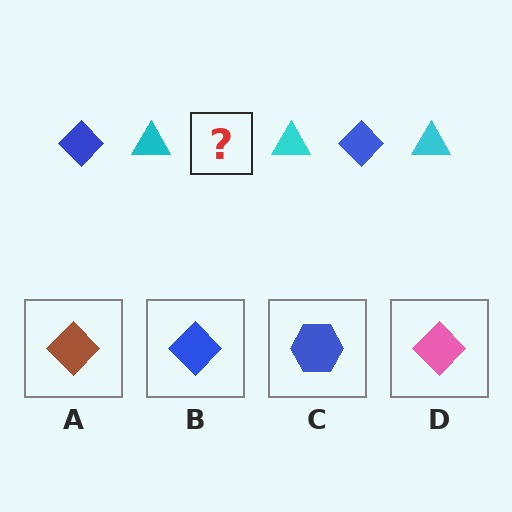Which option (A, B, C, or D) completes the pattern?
B.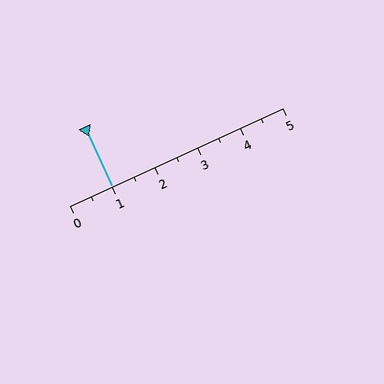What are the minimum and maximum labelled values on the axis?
The axis runs from 0 to 5.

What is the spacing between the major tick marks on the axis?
The major ticks are spaced 1 apart.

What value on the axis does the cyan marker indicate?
The marker indicates approximately 1.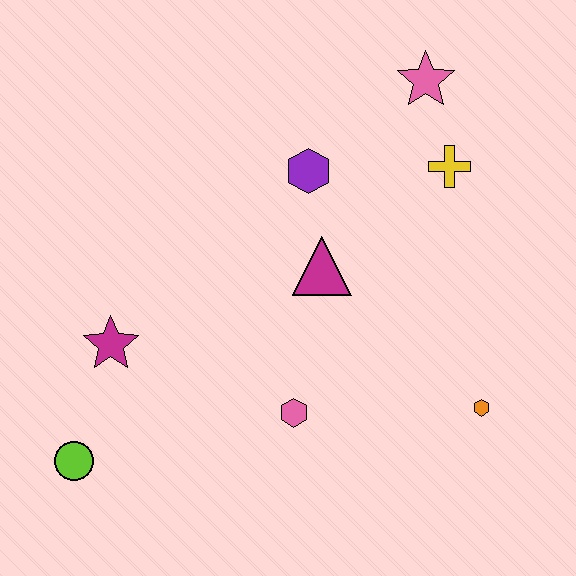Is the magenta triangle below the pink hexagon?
No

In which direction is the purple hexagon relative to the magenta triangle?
The purple hexagon is above the magenta triangle.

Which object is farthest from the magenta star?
The pink star is farthest from the magenta star.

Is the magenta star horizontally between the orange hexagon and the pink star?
No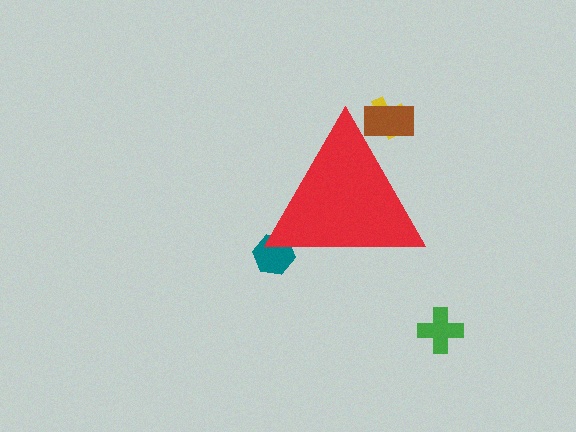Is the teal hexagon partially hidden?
Yes, the teal hexagon is partially hidden behind the red triangle.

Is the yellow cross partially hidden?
Yes, the yellow cross is partially hidden behind the red triangle.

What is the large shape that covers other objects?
A red triangle.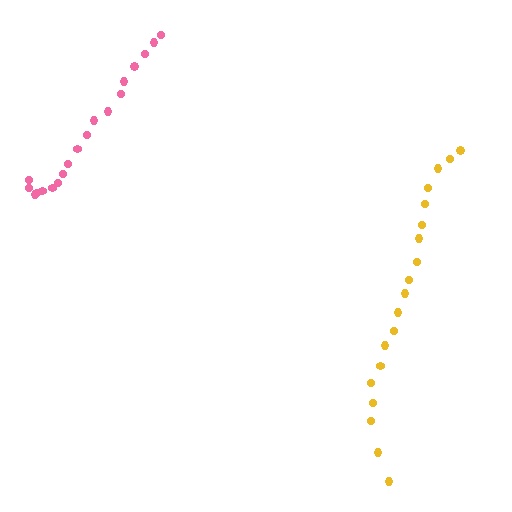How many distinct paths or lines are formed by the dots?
There are 2 distinct paths.